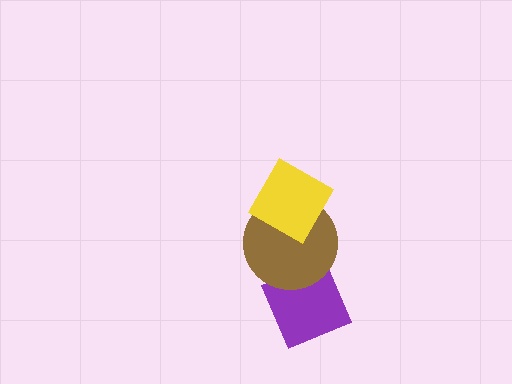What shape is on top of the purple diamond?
The brown circle is on top of the purple diamond.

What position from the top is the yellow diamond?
The yellow diamond is 1st from the top.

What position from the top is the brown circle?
The brown circle is 2nd from the top.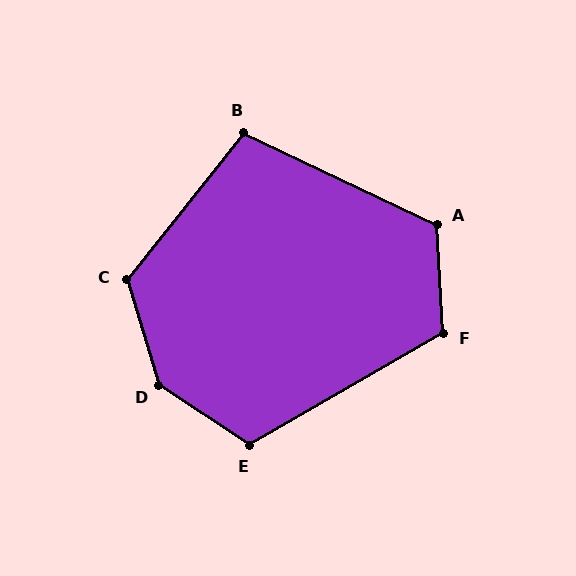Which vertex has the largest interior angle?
D, at approximately 140 degrees.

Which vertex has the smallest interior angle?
B, at approximately 103 degrees.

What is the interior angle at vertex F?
Approximately 117 degrees (obtuse).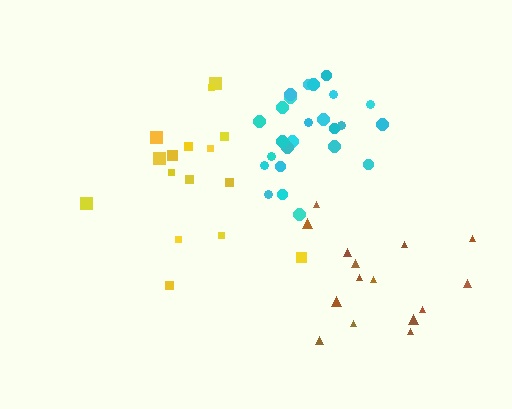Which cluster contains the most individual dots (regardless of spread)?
Cyan (25).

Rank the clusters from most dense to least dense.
cyan, brown, yellow.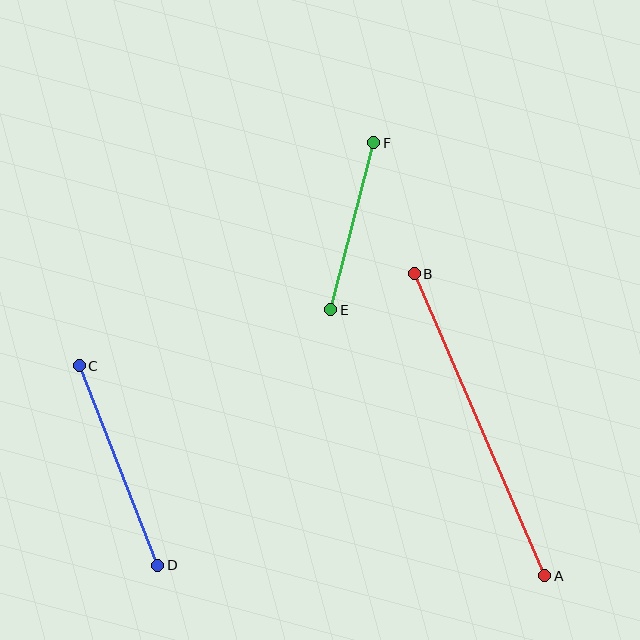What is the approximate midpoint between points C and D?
The midpoint is at approximately (119, 465) pixels.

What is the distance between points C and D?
The distance is approximately 214 pixels.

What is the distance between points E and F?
The distance is approximately 173 pixels.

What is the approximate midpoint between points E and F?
The midpoint is at approximately (352, 226) pixels.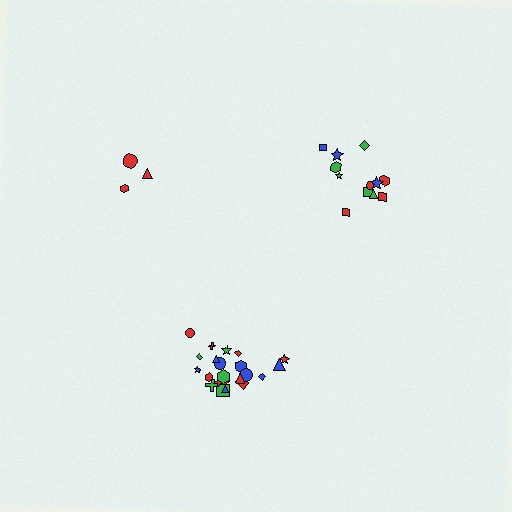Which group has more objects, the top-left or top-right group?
The top-right group.